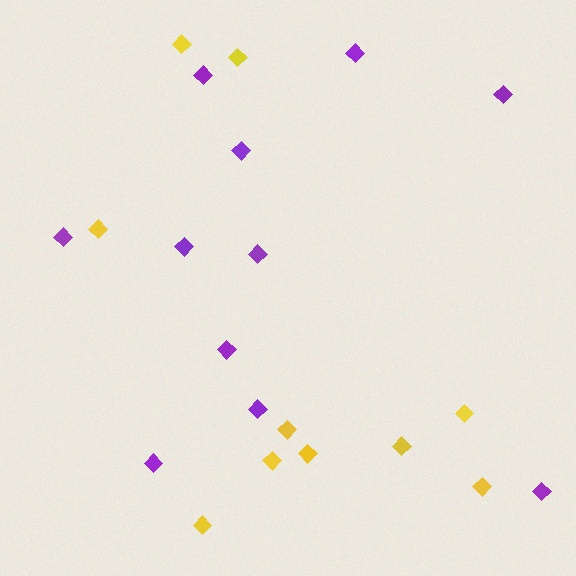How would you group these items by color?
There are 2 groups: one group of yellow diamonds (10) and one group of purple diamonds (11).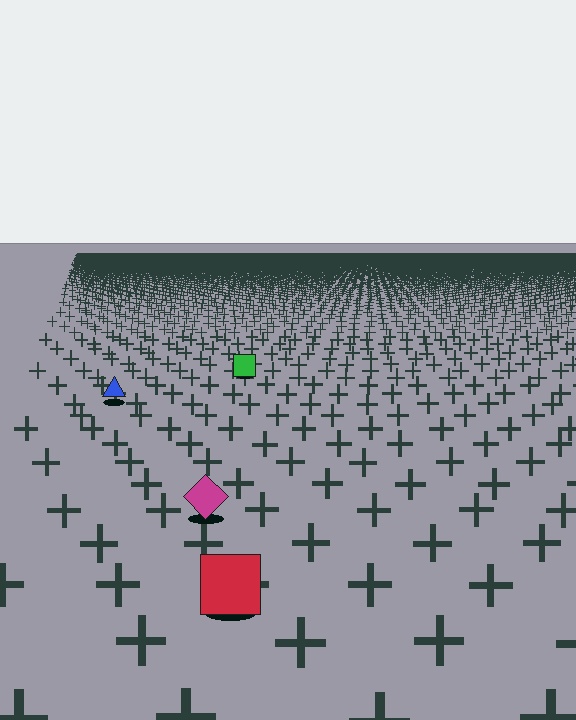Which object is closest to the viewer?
The red square is closest. The texture marks near it are larger and more spread out.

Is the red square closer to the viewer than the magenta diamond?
Yes. The red square is closer — you can tell from the texture gradient: the ground texture is coarser near it.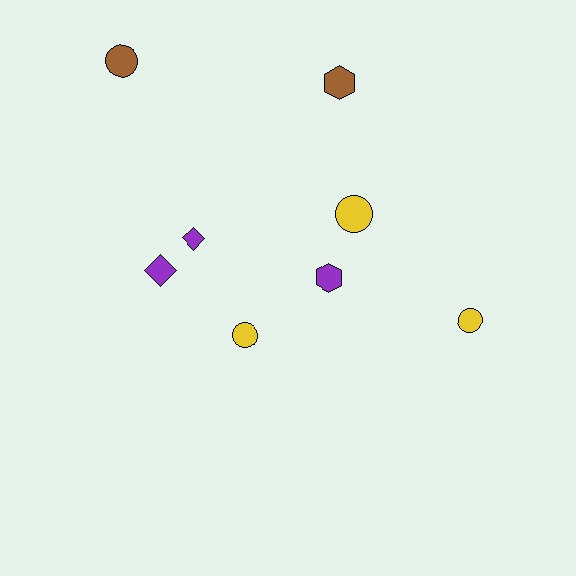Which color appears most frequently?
Yellow, with 3 objects.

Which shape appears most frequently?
Circle, with 4 objects.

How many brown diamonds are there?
There are no brown diamonds.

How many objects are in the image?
There are 8 objects.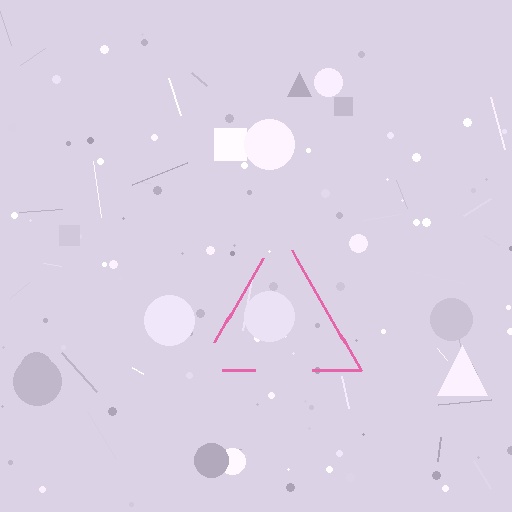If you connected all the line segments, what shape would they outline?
They would outline a triangle.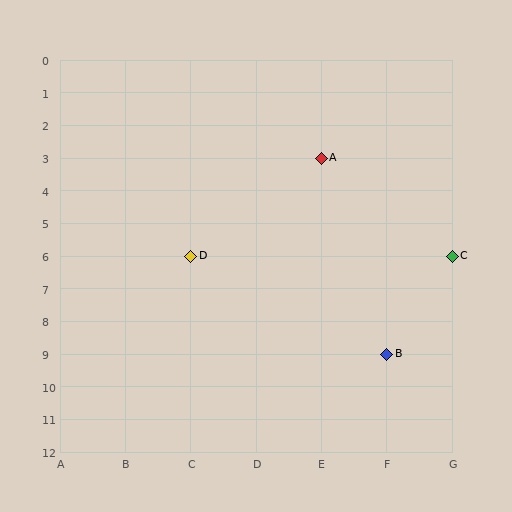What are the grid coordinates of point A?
Point A is at grid coordinates (E, 3).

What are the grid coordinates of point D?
Point D is at grid coordinates (C, 6).